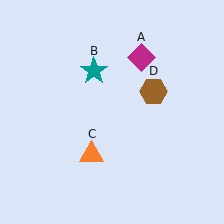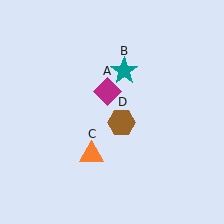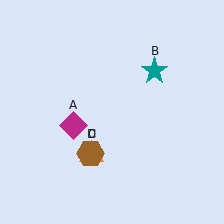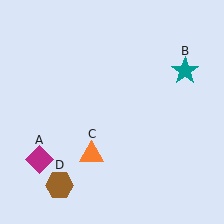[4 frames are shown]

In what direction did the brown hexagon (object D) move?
The brown hexagon (object D) moved down and to the left.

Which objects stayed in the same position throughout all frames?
Orange triangle (object C) remained stationary.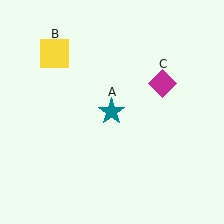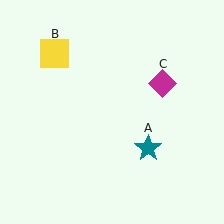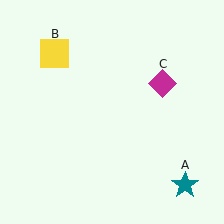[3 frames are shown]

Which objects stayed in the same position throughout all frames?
Yellow square (object B) and magenta diamond (object C) remained stationary.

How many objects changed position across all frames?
1 object changed position: teal star (object A).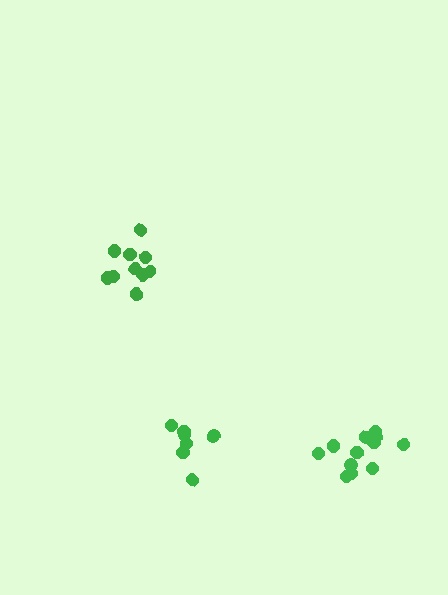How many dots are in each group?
Group 1: 12 dots, Group 2: 7 dots, Group 3: 10 dots (29 total).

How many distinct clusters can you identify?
There are 3 distinct clusters.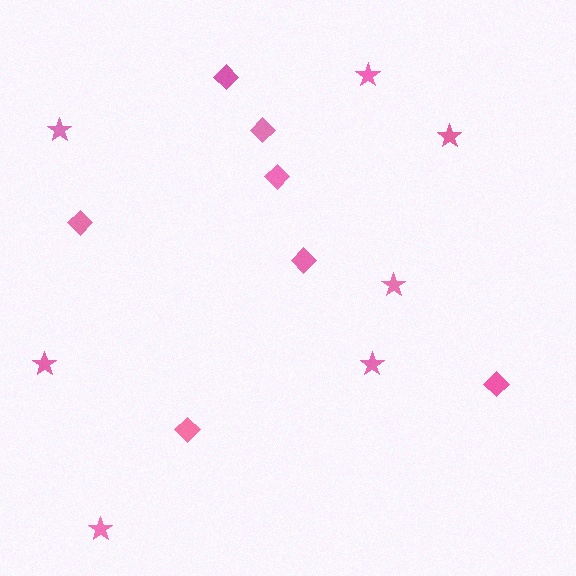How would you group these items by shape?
There are 2 groups: one group of stars (7) and one group of diamonds (7).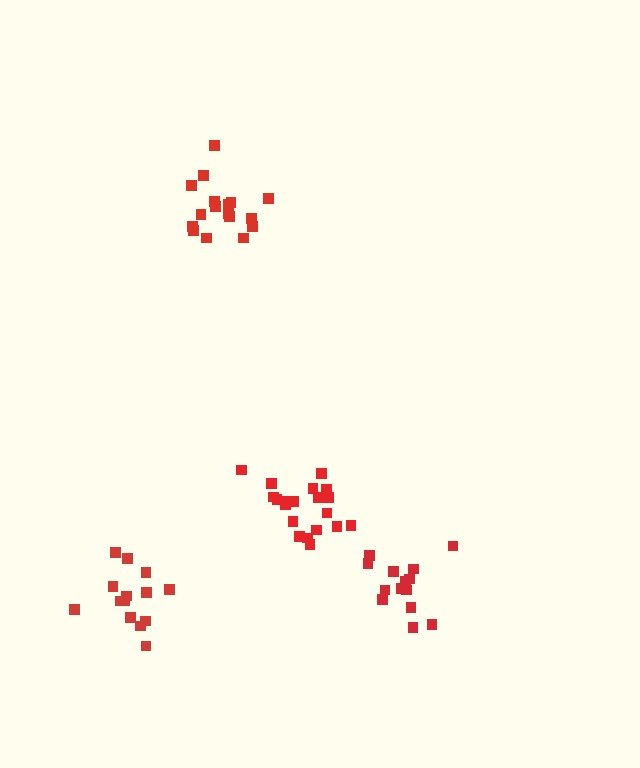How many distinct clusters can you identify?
There are 4 distinct clusters.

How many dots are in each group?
Group 1: 20 dots, Group 2: 17 dots, Group 3: 14 dots, Group 4: 14 dots (65 total).